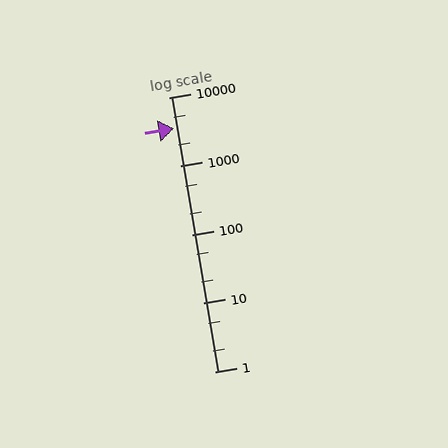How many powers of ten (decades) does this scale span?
The scale spans 4 decades, from 1 to 10000.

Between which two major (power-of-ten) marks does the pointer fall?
The pointer is between 1000 and 10000.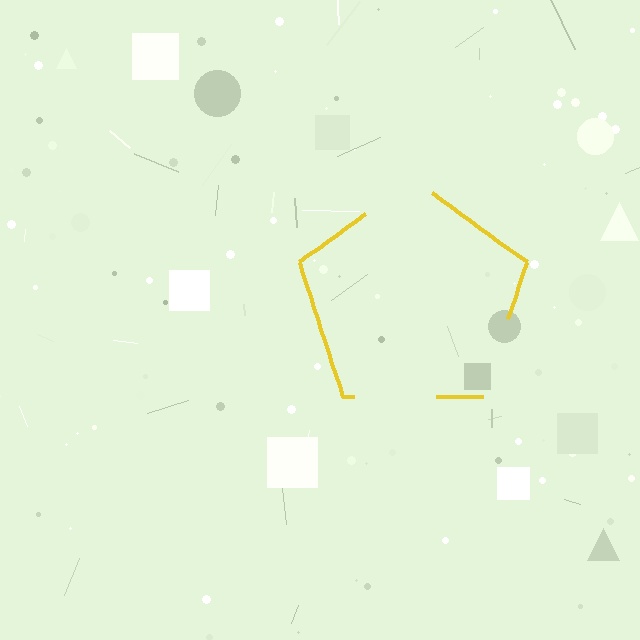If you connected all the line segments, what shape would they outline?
They would outline a pentagon.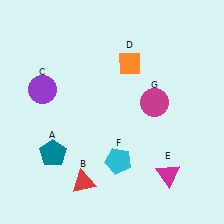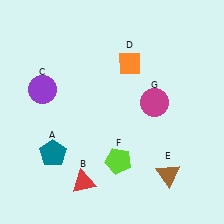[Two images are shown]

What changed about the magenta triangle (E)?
In Image 1, E is magenta. In Image 2, it changed to brown.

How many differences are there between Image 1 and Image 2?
There are 2 differences between the two images.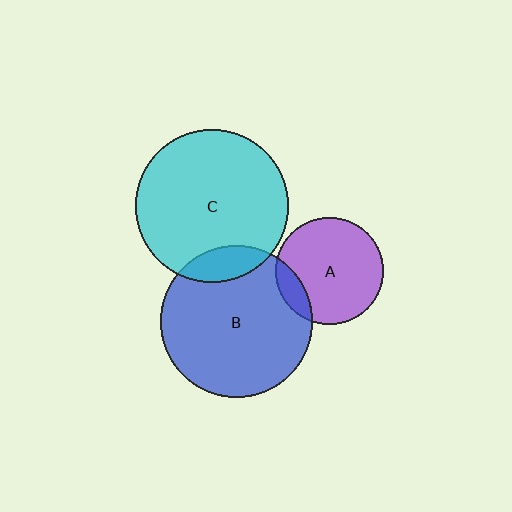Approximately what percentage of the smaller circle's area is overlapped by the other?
Approximately 10%.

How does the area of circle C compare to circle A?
Approximately 2.0 times.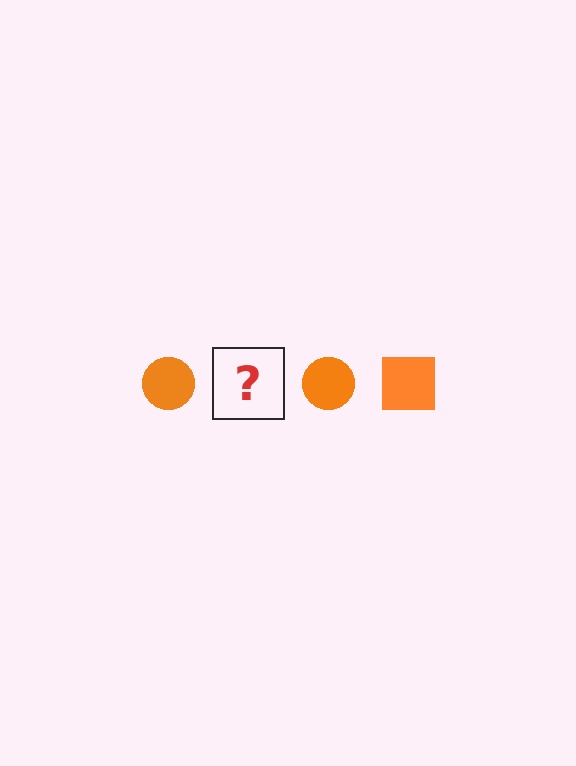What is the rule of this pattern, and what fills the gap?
The rule is that the pattern cycles through circle, square shapes in orange. The gap should be filled with an orange square.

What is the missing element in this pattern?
The missing element is an orange square.